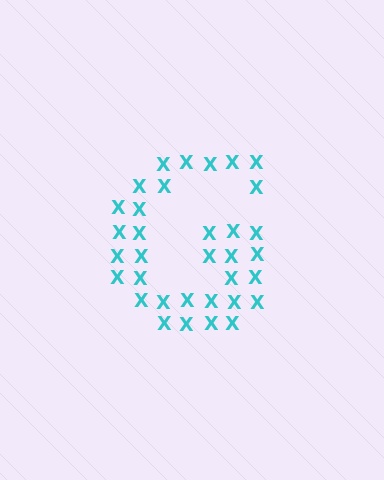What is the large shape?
The large shape is the letter G.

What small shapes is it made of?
It is made of small letter X's.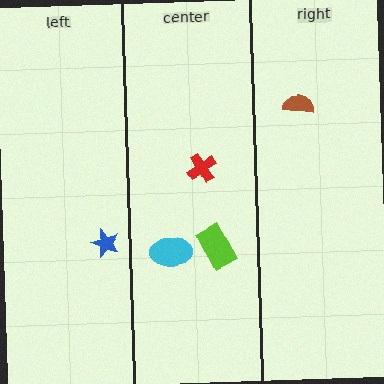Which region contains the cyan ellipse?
The center region.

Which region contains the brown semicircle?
The right region.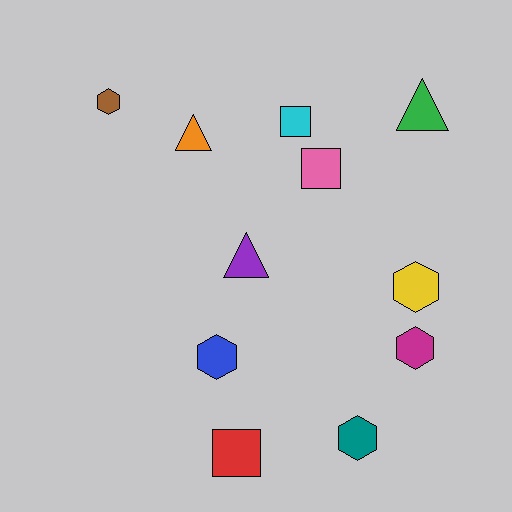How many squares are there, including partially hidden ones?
There are 3 squares.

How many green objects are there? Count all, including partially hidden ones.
There is 1 green object.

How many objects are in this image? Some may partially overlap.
There are 11 objects.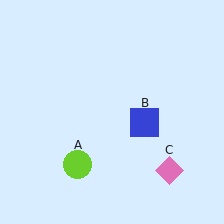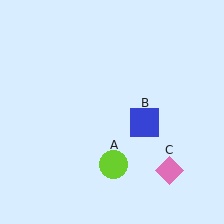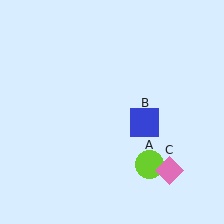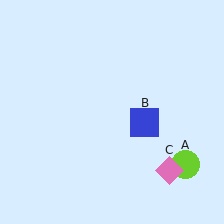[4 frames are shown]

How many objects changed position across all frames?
1 object changed position: lime circle (object A).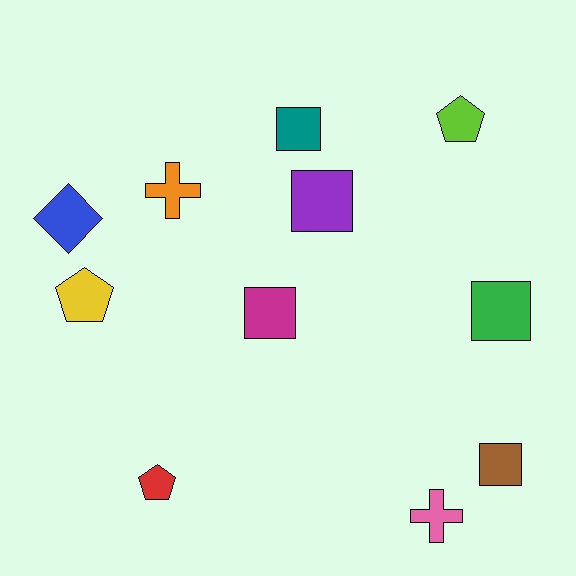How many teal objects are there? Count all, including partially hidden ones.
There is 1 teal object.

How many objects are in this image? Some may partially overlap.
There are 11 objects.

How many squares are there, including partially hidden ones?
There are 5 squares.